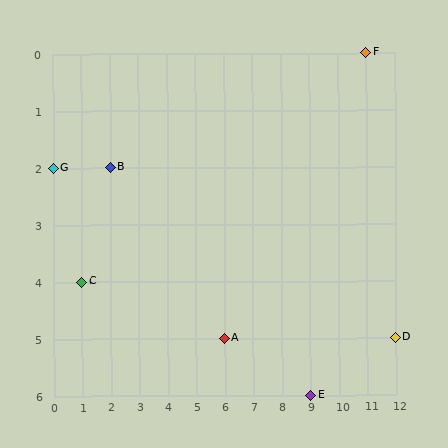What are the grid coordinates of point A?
Point A is at grid coordinates (6, 5).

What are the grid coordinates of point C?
Point C is at grid coordinates (1, 4).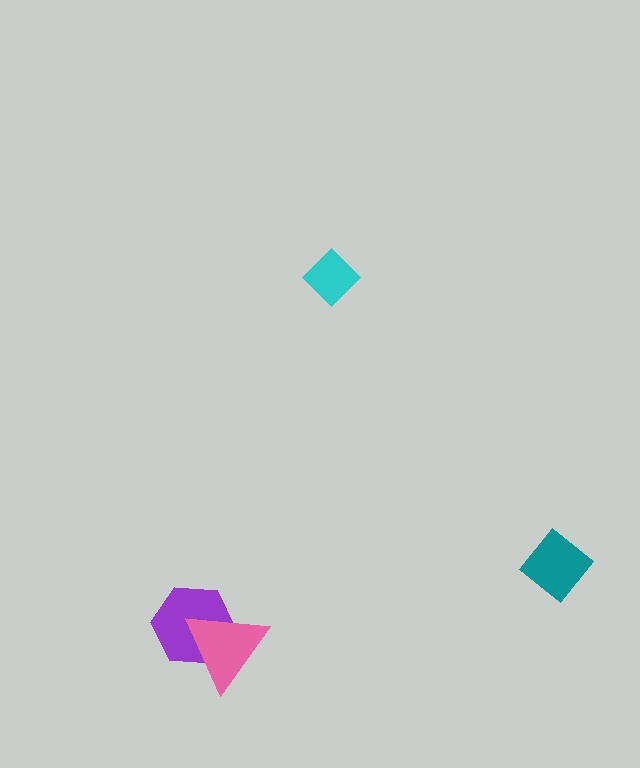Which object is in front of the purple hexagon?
The pink triangle is in front of the purple hexagon.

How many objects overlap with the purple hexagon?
1 object overlaps with the purple hexagon.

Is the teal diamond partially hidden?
No, no other shape covers it.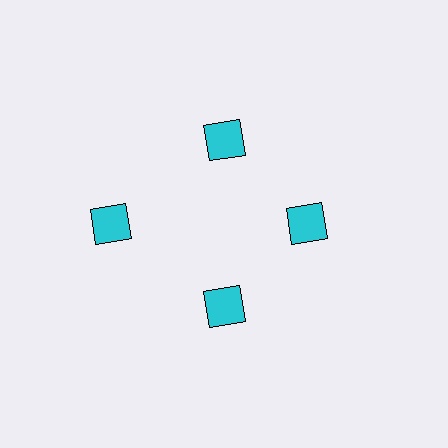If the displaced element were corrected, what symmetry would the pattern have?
It would have 4-fold rotational symmetry — the pattern would map onto itself every 90 degrees.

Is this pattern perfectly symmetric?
No. The 4 cyan squares are arranged in a ring, but one element near the 9 o'clock position is pushed outward from the center, breaking the 4-fold rotational symmetry.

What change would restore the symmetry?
The symmetry would be restored by moving it inward, back onto the ring so that all 4 squares sit at equal angles and equal distance from the center.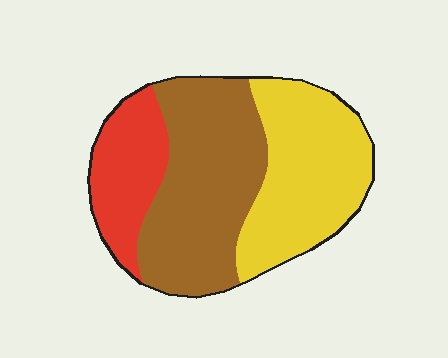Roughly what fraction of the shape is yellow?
Yellow takes up about three eighths (3/8) of the shape.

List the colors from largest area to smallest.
From largest to smallest: brown, yellow, red.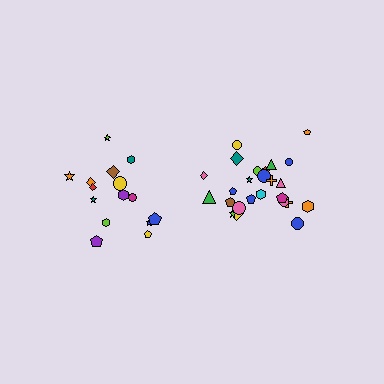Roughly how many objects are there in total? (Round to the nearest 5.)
Roughly 40 objects in total.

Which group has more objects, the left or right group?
The right group.